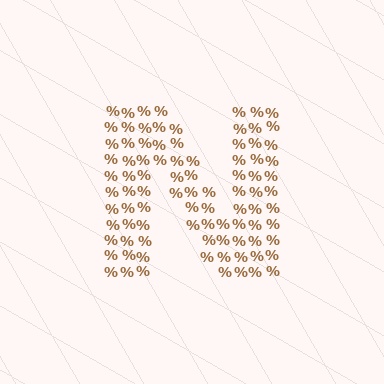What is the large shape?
The large shape is the letter N.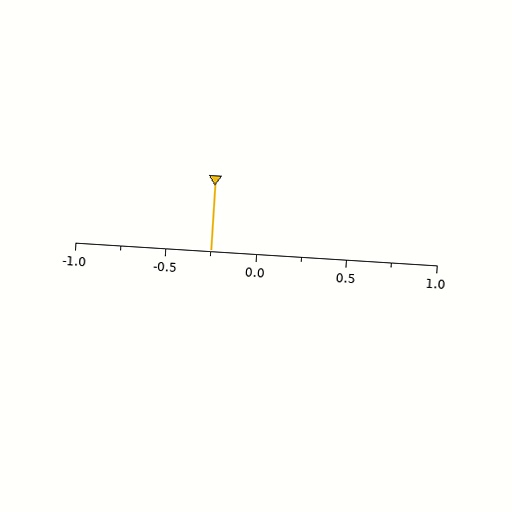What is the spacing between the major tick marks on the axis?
The major ticks are spaced 0.5 apart.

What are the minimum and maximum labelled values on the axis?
The axis runs from -1.0 to 1.0.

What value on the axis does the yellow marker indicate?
The marker indicates approximately -0.25.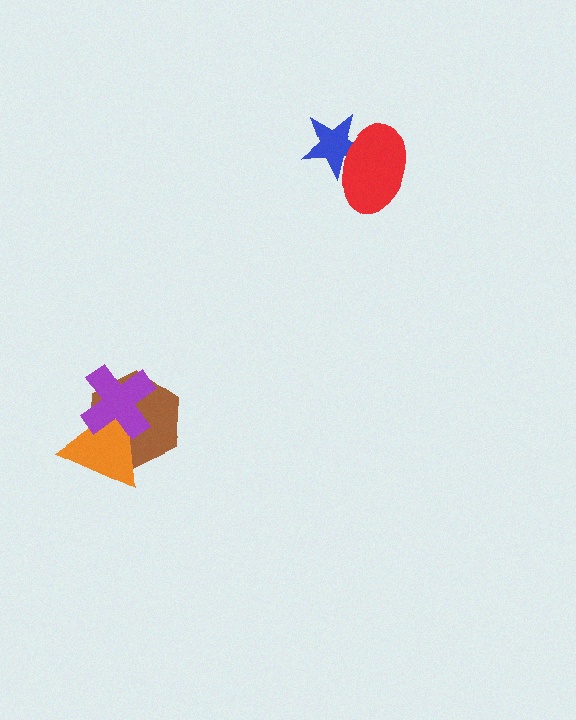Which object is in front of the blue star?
The red ellipse is in front of the blue star.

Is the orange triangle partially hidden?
Yes, it is partially covered by another shape.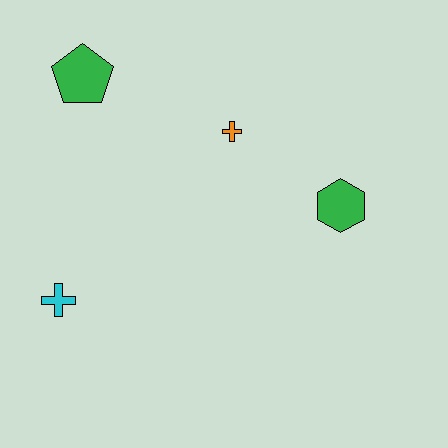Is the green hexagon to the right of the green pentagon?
Yes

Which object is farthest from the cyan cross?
The green hexagon is farthest from the cyan cross.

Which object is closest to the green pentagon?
The orange cross is closest to the green pentagon.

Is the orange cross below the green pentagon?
Yes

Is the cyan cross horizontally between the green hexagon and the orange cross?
No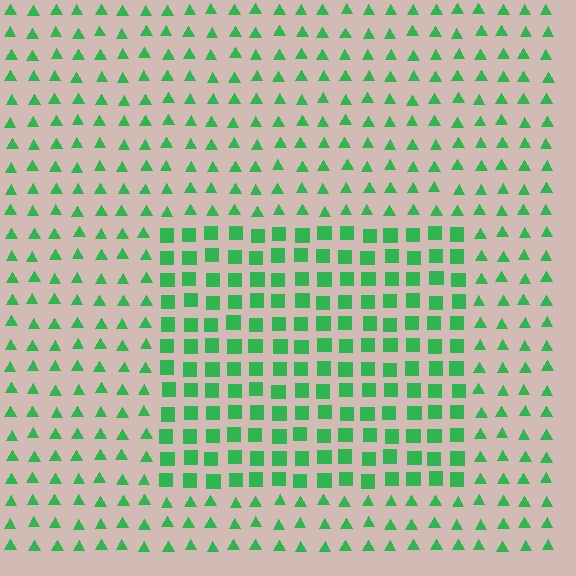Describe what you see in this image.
The image is filled with small green elements arranged in a uniform grid. A rectangle-shaped region contains squares, while the surrounding area contains triangles. The boundary is defined purely by the change in element shape.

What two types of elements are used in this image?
The image uses squares inside the rectangle region and triangles outside it.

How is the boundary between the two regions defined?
The boundary is defined by a change in element shape: squares inside vs. triangles outside. All elements share the same color and spacing.